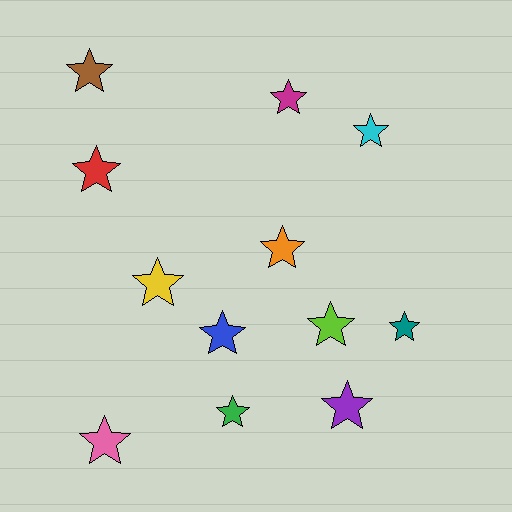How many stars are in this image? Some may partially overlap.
There are 12 stars.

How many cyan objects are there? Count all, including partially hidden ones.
There is 1 cyan object.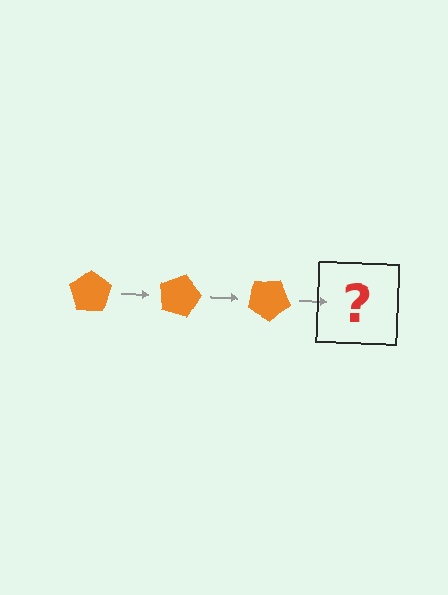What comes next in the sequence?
The next element should be an orange pentagon rotated 45 degrees.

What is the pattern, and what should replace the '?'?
The pattern is that the pentagon rotates 15 degrees each step. The '?' should be an orange pentagon rotated 45 degrees.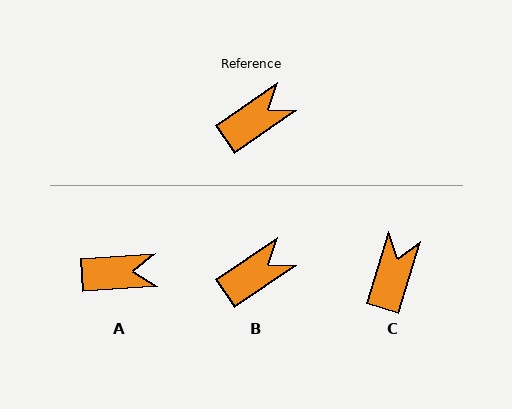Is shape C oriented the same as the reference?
No, it is off by about 38 degrees.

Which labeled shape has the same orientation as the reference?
B.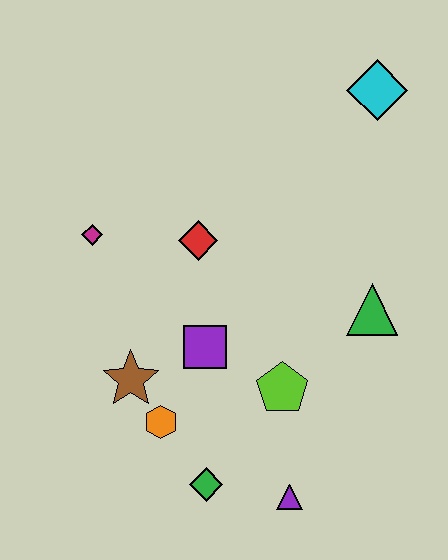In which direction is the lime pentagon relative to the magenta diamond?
The lime pentagon is to the right of the magenta diamond.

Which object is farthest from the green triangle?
The magenta diamond is farthest from the green triangle.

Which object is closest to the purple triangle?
The green diamond is closest to the purple triangle.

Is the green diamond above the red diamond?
No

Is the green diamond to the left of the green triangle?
Yes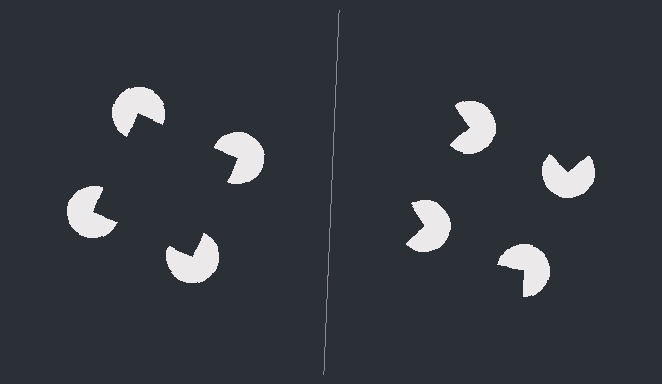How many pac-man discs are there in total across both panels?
8 — 4 on each side.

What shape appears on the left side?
An illusory square.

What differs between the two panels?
The pac-man discs are positioned identically on both sides; only the wedge orientations differ. On the left they align to a square; on the right they are misaligned.